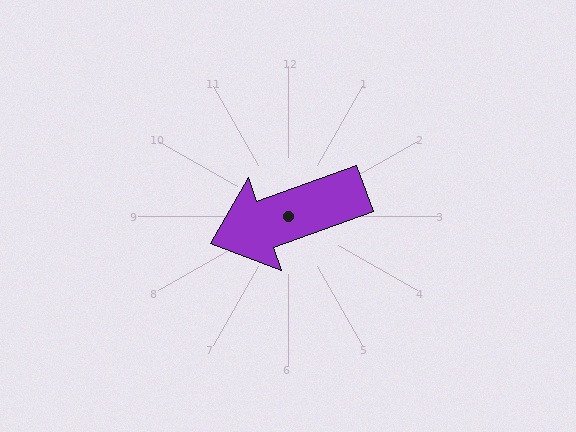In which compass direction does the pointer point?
West.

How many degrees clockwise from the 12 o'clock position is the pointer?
Approximately 250 degrees.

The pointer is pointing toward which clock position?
Roughly 8 o'clock.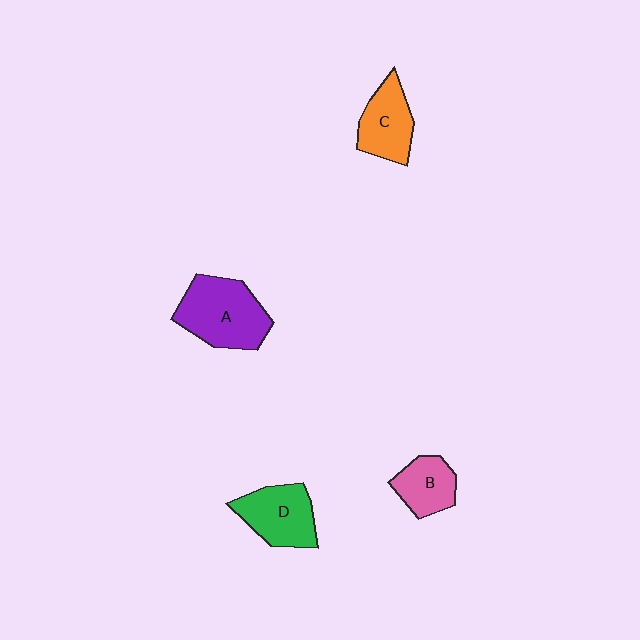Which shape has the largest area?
Shape A (purple).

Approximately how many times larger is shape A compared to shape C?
Approximately 1.5 times.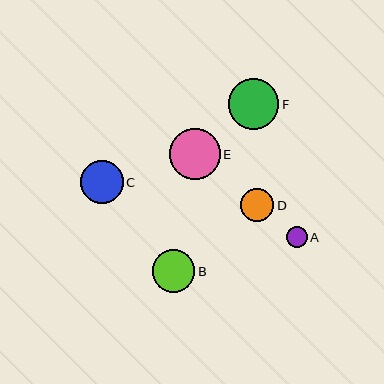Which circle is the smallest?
Circle A is the smallest with a size of approximately 20 pixels.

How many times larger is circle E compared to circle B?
Circle E is approximately 1.2 times the size of circle B.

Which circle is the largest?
Circle E is the largest with a size of approximately 51 pixels.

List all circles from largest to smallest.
From largest to smallest: E, F, C, B, D, A.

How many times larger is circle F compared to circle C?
Circle F is approximately 1.2 times the size of circle C.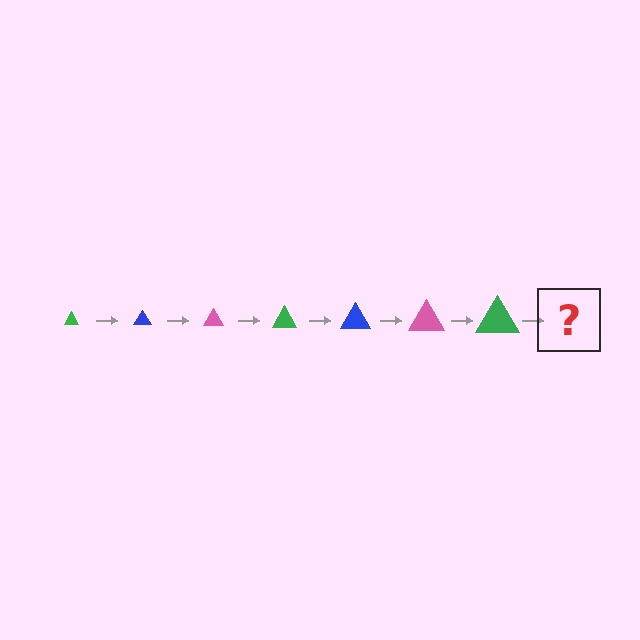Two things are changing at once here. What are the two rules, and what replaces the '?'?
The two rules are that the triangle grows larger each step and the color cycles through green, blue, and pink. The '?' should be a blue triangle, larger than the previous one.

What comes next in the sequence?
The next element should be a blue triangle, larger than the previous one.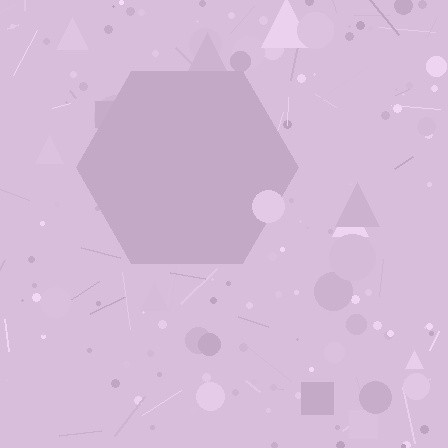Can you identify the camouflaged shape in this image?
The camouflaged shape is a hexagon.